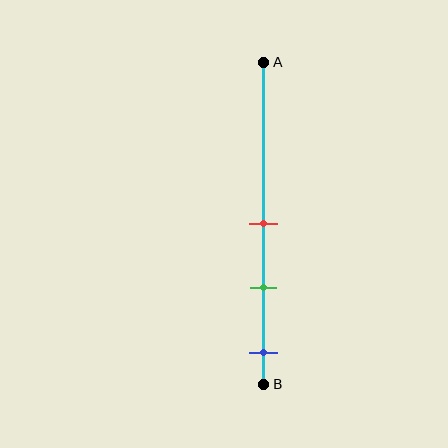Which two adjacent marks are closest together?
The red and green marks are the closest adjacent pair.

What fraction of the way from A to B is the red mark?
The red mark is approximately 50% (0.5) of the way from A to B.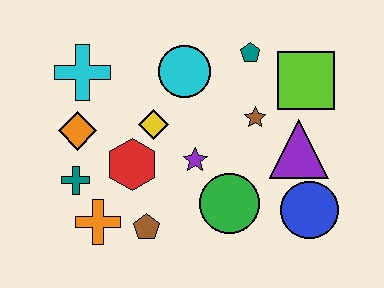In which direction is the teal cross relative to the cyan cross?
The teal cross is below the cyan cross.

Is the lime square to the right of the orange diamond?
Yes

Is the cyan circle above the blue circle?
Yes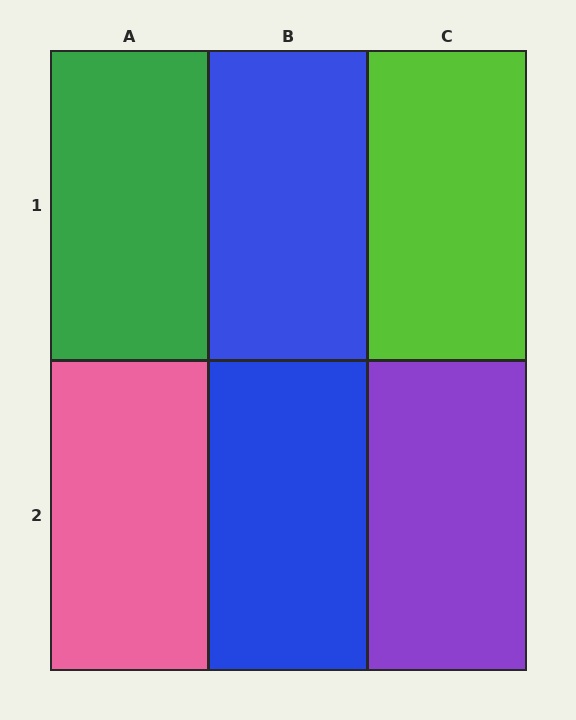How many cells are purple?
1 cell is purple.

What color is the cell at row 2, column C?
Purple.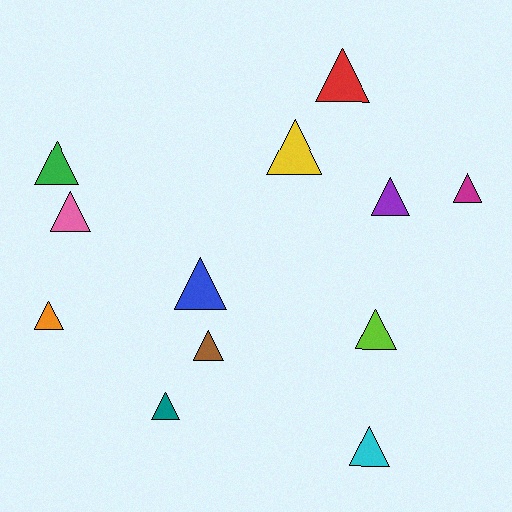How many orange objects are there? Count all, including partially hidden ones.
There is 1 orange object.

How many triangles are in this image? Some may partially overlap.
There are 12 triangles.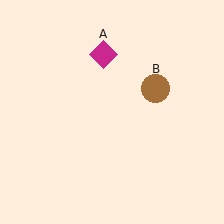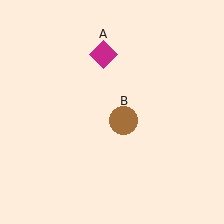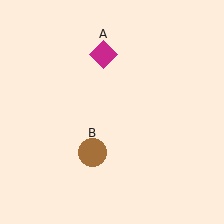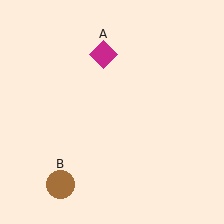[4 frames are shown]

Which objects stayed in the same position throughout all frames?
Magenta diamond (object A) remained stationary.